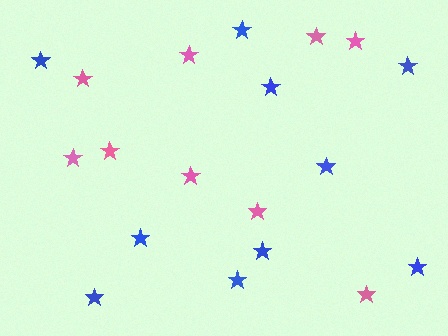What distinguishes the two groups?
There are 2 groups: one group of blue stars (10) and one group of pink stars (9).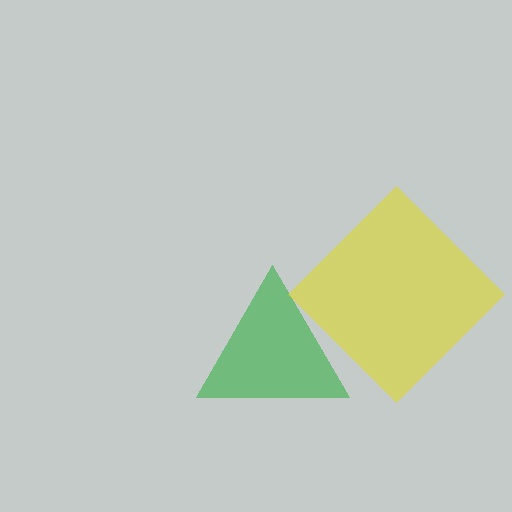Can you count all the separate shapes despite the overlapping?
Yes, there are 2 separate shapes.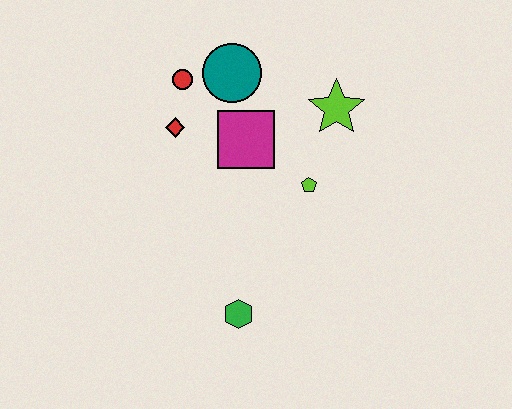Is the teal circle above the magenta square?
Yes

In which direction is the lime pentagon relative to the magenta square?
The lime pentagon is to the right of the magenta square.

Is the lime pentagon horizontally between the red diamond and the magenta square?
No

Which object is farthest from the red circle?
The green hexagon is farthest from the red circle.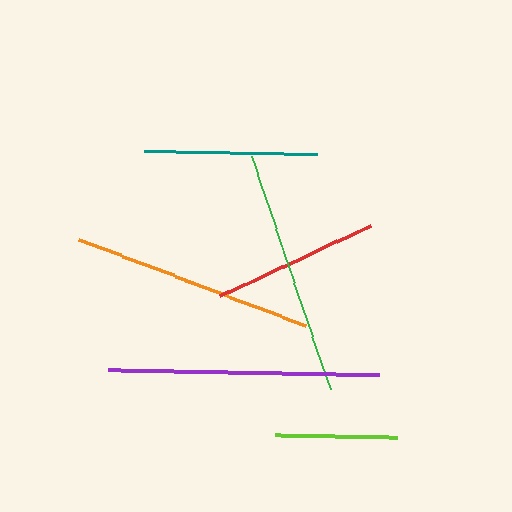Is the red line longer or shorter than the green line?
The green line is longer than the red line.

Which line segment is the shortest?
The lime line is the shortest at approximately 122 pixels.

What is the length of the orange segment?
The orange segment is approximately 242 pixels long.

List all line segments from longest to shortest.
From longest to shortest: purple, green, orange, teal, red, lime.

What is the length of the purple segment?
The purple segment is approximately 271 pixels long.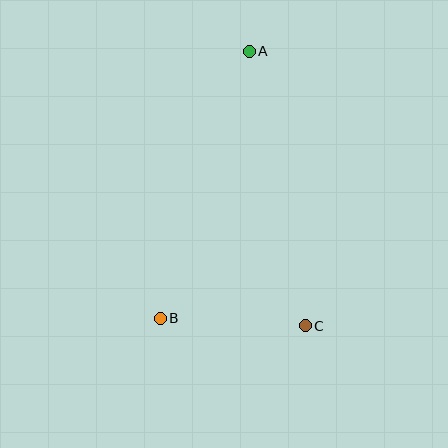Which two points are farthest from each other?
Points A and B are farthest from each other.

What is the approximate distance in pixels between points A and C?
The distance between A and C is approximately 280 pixels.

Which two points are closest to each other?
Points B and C are closest to each other.